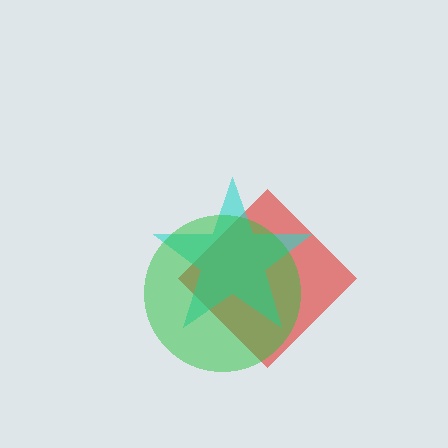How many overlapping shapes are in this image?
There are 3 overlapping shapes in the image.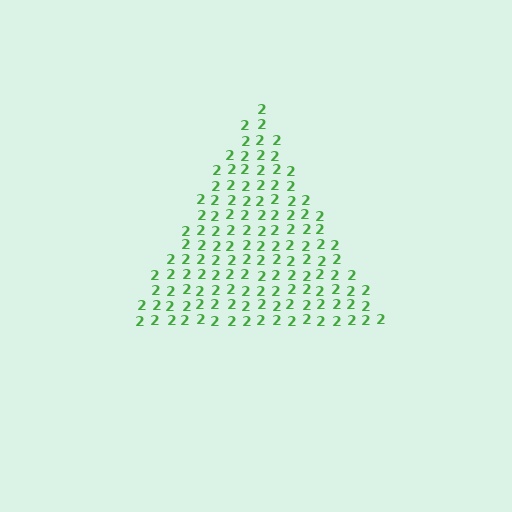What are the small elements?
The small elements are digit 2's.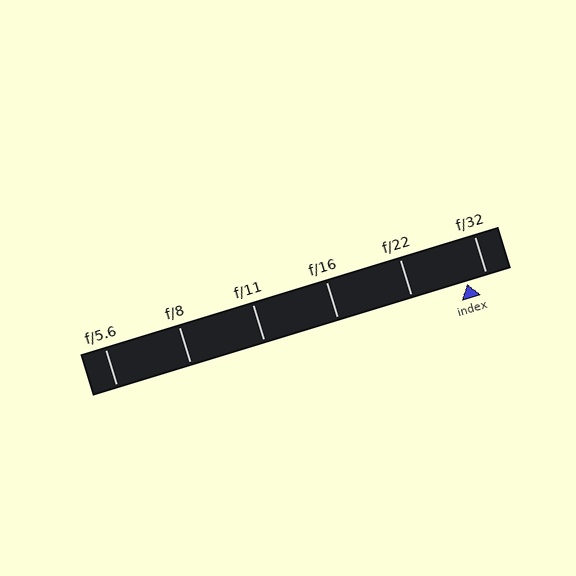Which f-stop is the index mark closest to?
The index mark is closest to f/32.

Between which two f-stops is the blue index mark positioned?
The index mark is between f/22 and f/32.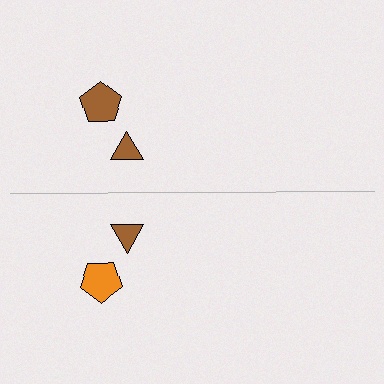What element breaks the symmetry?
The orange pentagon on the bottom side breaks the symmetry — its mirror counterpart is brown.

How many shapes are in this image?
There are 4 shapes in this image.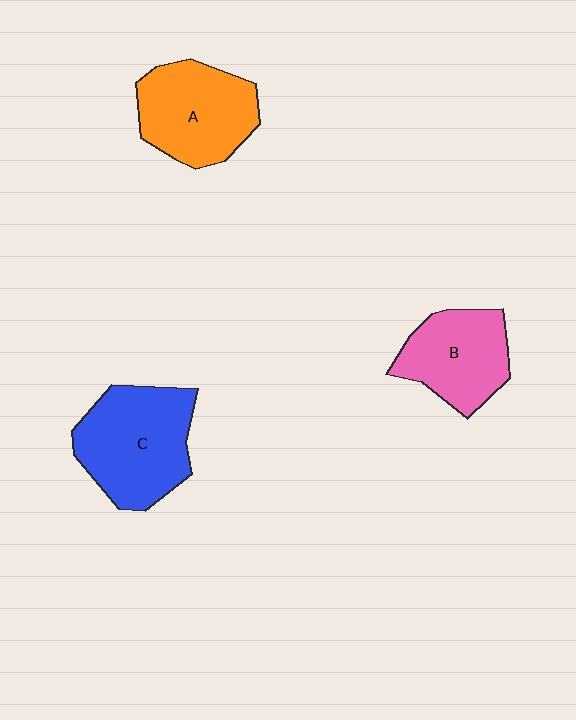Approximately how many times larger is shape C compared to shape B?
Approximately 1.3 times.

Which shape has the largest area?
Shape C (blue).